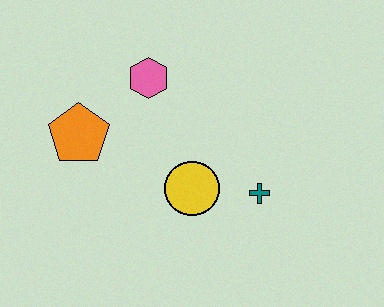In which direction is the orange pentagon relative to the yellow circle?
The orange pentagon is to the left of the yellow circle.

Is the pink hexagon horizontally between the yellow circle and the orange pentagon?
Yes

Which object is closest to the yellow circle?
The teal cross is closest to the yellow circle.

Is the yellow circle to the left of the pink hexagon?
No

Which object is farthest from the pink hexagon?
The teal cross is farthest from the pink hexagon.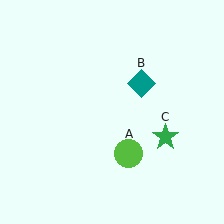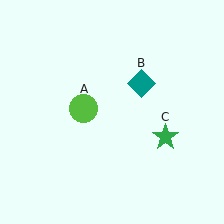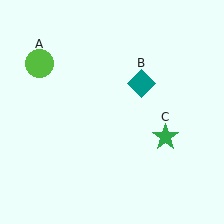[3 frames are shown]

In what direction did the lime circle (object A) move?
The lime circle (object A) moved up and to the left.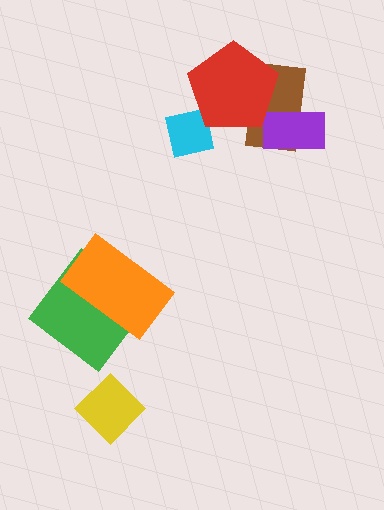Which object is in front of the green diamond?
The orange rectangle is in front of the green diamond.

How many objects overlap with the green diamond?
1 object overlaps with the green diamond.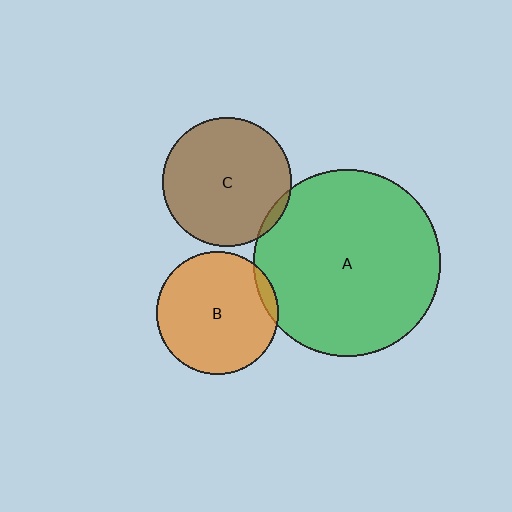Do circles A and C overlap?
Yes.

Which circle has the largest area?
Circle A (green).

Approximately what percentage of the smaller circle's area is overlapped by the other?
Approximately 5%.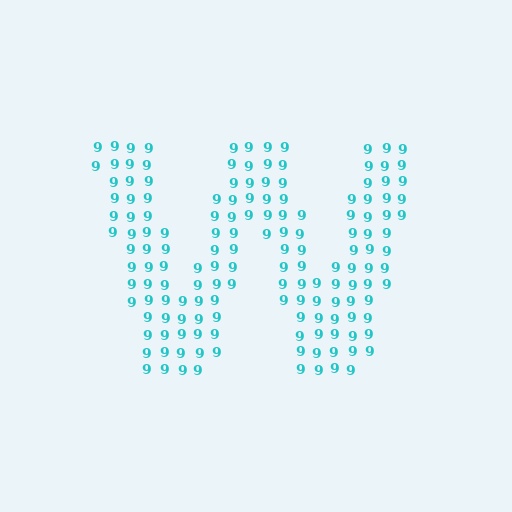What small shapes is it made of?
It is made of small digit 9's.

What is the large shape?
The large shape is the letter W.